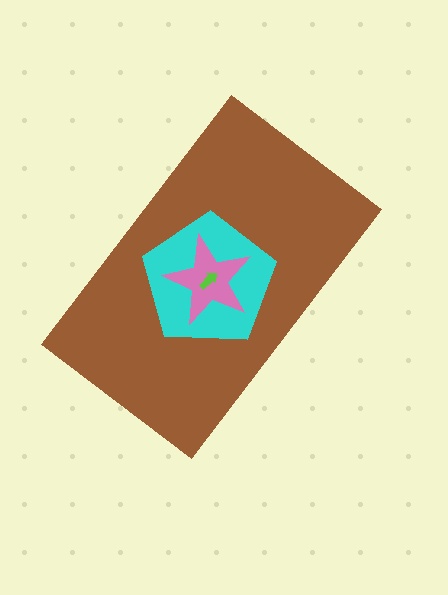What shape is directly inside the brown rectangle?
The cyan pentagon.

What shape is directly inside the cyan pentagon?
The pink star.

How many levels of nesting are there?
4.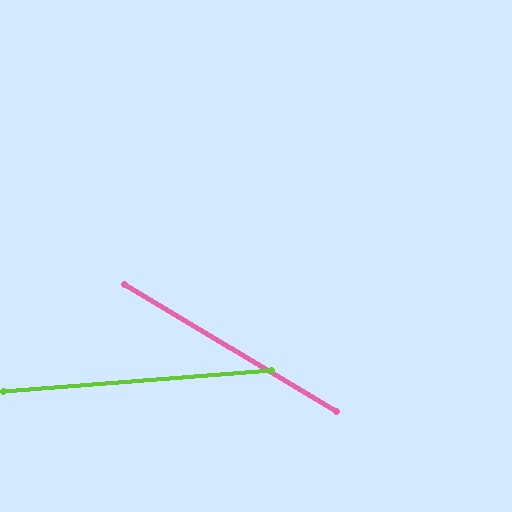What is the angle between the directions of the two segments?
Approximately 35 degrees.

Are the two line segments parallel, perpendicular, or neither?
Neither parallel nor perpendicular — they differ by about 35°.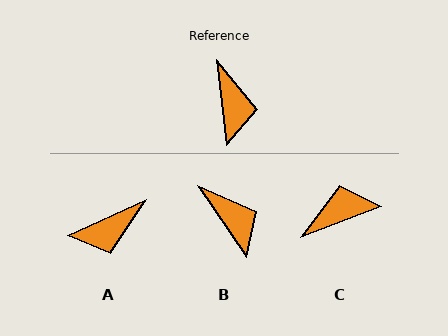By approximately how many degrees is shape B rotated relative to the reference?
Approximately 27 degrees counter-clockwise.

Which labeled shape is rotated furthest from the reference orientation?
C, about 105 degrees away.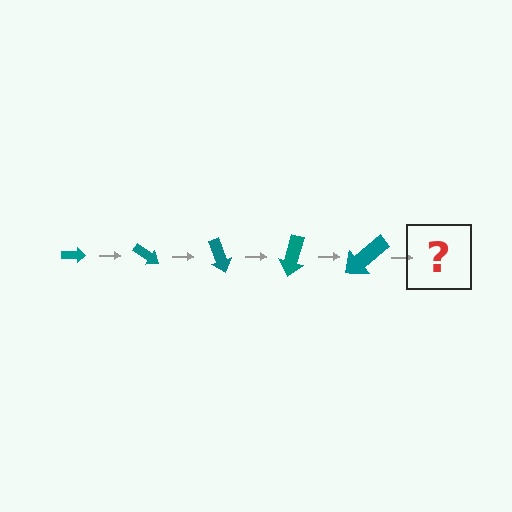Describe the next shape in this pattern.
It should be an arrow, larger than the previous one and rotated 175 degrees from the start.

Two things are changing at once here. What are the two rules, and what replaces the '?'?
The two rules are that the arrow grows larger each step and it rotates 35 degrees each step. The '?' should be an arrow, larger than the previous one and rotated 175 degrees from the start.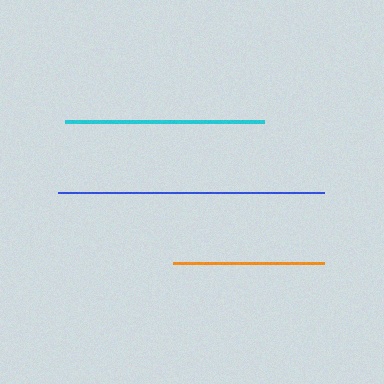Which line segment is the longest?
The blue line is the longest at approximately 266 pixels.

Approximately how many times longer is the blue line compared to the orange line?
The blue line is approximately 1.8 times the length of the orange line.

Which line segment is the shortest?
The orange line is the shortest at approximately 151 pixels.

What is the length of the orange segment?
The orange segment is approximately 151 pixels long.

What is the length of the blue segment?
The blue segment is approximately 266 pixels long.